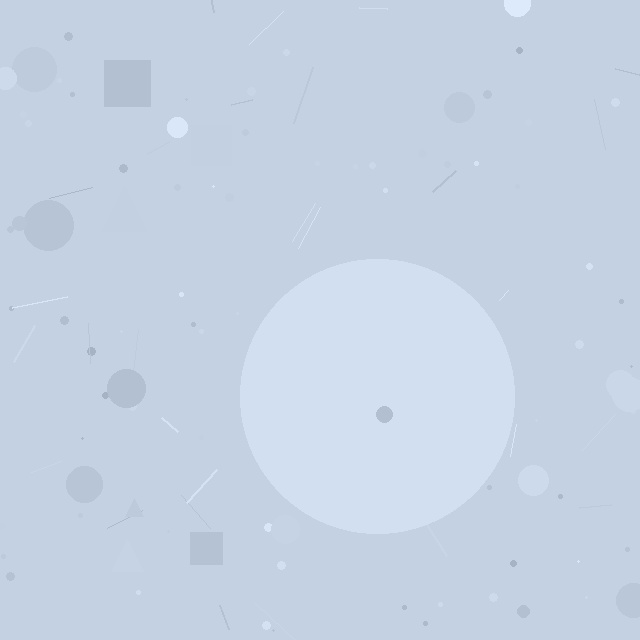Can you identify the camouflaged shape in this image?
The camouflaged shape is a circle.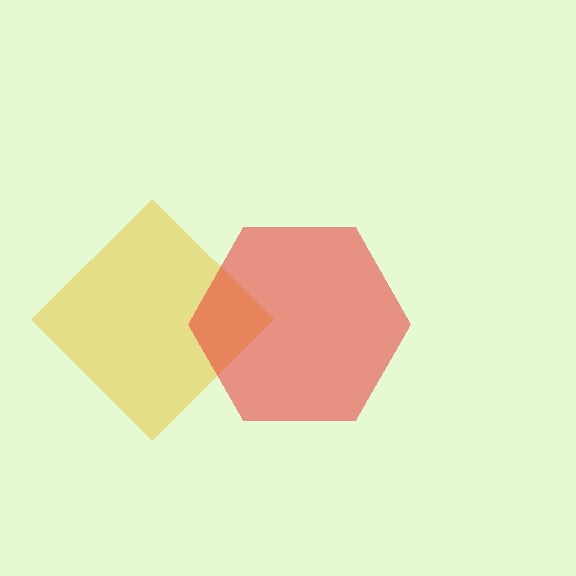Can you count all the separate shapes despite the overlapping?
Yes, there are 2 separate shapes.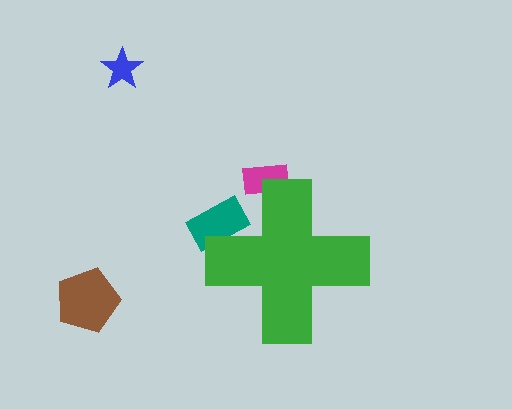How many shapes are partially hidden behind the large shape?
2 shapes are partially hidden.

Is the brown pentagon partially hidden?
No, the brown pentagon is fully visible.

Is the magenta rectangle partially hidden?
Yes, the magenta rectangle is partially hidden behind the green cross.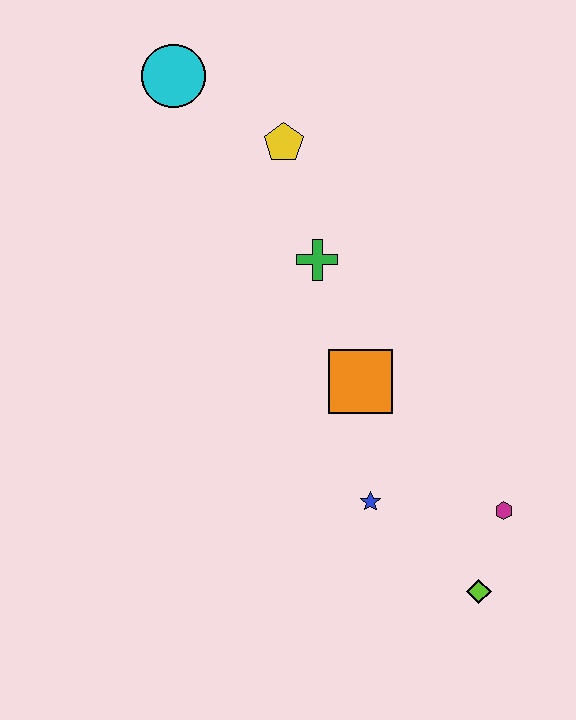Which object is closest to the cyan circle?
The yellow pentagon is closest to the cyan circle.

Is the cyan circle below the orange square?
No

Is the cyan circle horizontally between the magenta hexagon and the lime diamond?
No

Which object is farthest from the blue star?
The cyan circle is farthest from the blue star.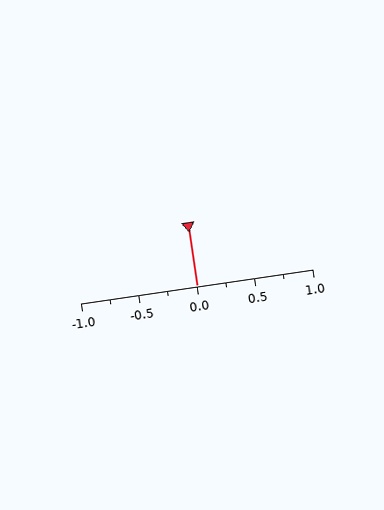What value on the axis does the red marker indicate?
The marker indicates approximately 0.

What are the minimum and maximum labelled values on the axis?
The axis runs from -1.0 to 1.0.